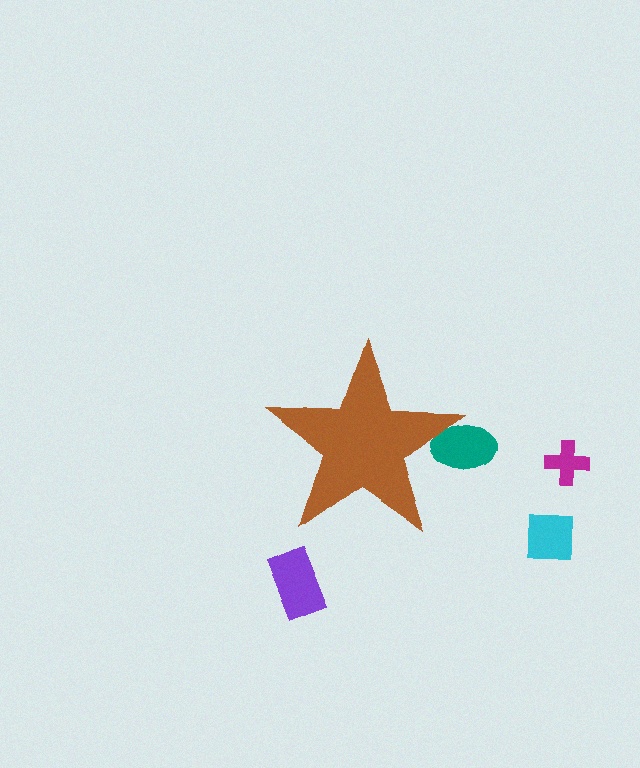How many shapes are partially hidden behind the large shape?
1 shape is partially hidden.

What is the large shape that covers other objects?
A brown star.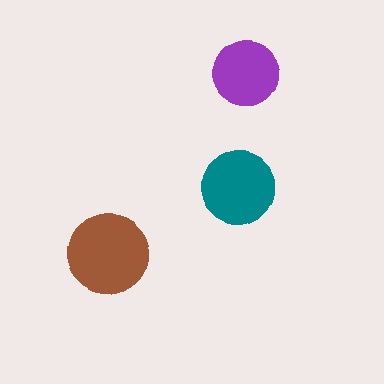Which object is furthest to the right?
The purple circle is rightmost.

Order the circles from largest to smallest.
the brown one, the teal one, the purple one.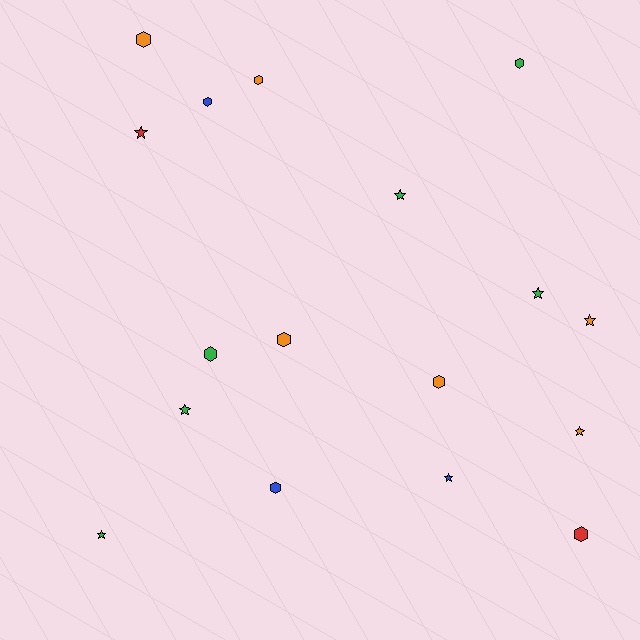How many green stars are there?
There are 4 green stars.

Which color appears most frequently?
Green, with 6 objects.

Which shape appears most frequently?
Hexagon, with 9 objects.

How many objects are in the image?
There are 17 objects.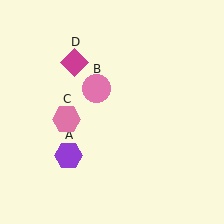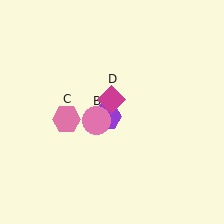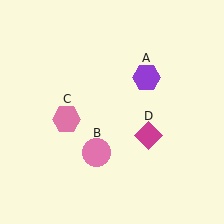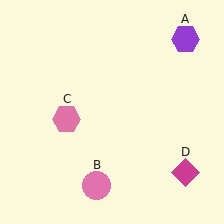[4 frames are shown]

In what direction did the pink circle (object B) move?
The pink circle (object B) moved down.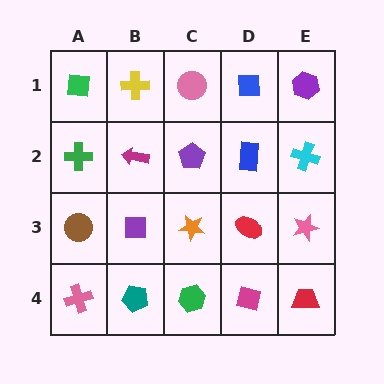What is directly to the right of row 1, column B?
A pink circle.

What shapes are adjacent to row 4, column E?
A pink star (row 3, column E), a magenta square (row 4, column D).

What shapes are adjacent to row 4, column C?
An orange star (row 3, column C), a teal pentagon (row 4, column B), a magenta square (row 4, column D).